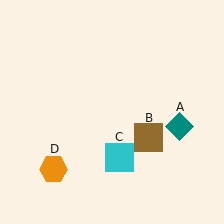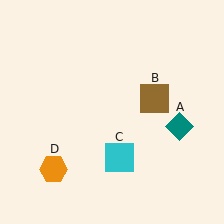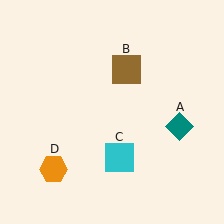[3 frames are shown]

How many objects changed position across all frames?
1 object changed position: brown square (object B).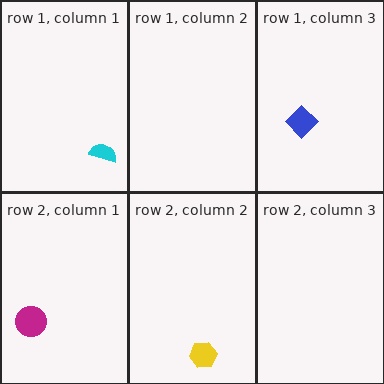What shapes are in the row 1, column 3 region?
The blue diamond.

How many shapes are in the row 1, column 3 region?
1.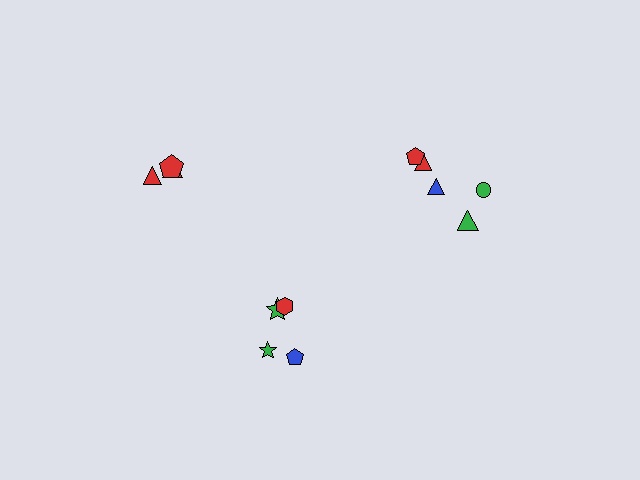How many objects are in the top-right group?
There are 5 objects.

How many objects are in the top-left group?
There are 3 objects.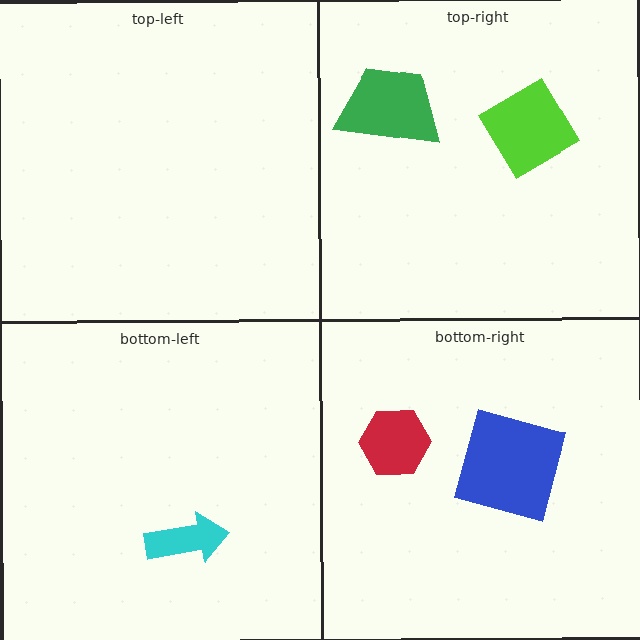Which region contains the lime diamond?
The top-right region.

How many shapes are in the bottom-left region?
1.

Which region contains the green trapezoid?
The top-right region.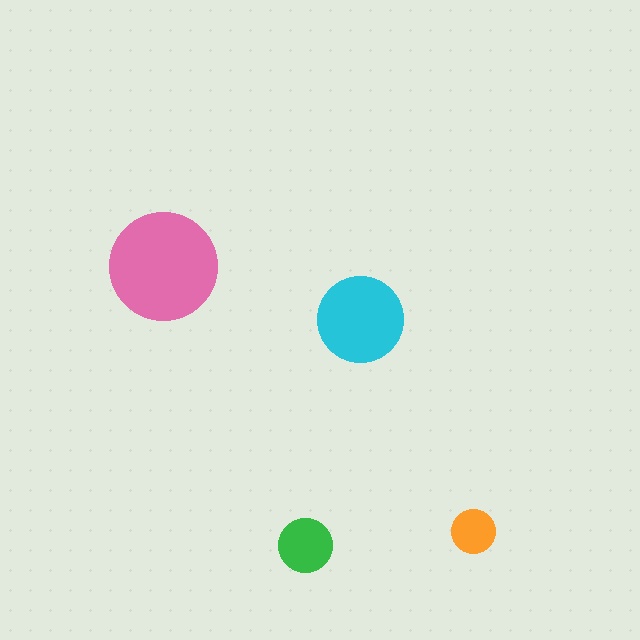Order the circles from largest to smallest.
the pink one, the cyan one, the green one, the orange one.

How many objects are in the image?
There are 4 objects in the image.